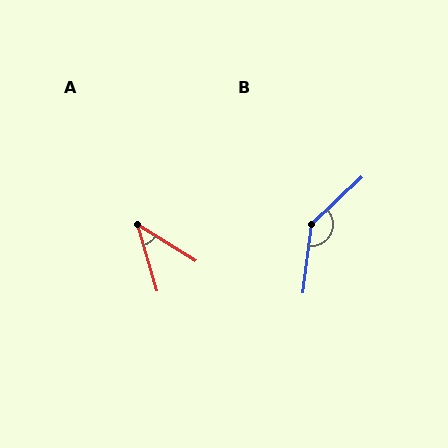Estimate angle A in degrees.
Approximately 41 degrees.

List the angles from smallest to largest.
A (41°), B (140°).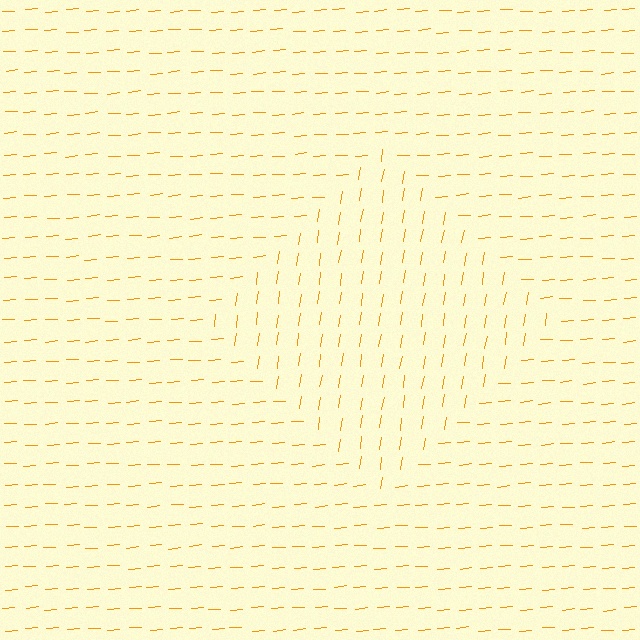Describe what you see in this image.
The image is filled with small orange line segments. A diamond region in the image has lines oriented differently from the surrounding lines, creating a visible texture boundary.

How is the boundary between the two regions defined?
The boundary is defined purely by a change in line orientation (approximately 77 degrees difference). All lines are the same color and thickness.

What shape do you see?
I see a diamond.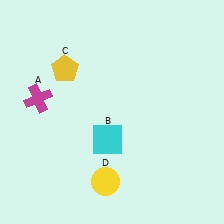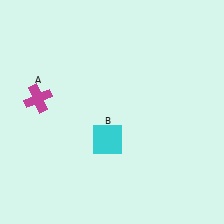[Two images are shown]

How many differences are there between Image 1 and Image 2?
There are 2 differences between the two images.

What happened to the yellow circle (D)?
The yellow circle (D) was removed in Image 2. It was in the bottom-left area of Image 1.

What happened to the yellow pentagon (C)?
The yellow pentagon (C) was removed in Image 2. It was in the top-left area of Image 1.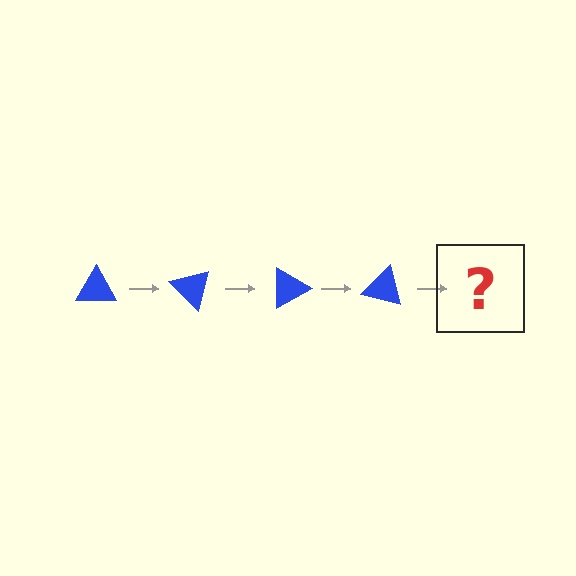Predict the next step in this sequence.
The next step is a blue triangle rotated 180 degrees.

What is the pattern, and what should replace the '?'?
The pattern is that the triangle rotates 45 degrees each step. The '?' should be a blue triangle rotated 180 degrees.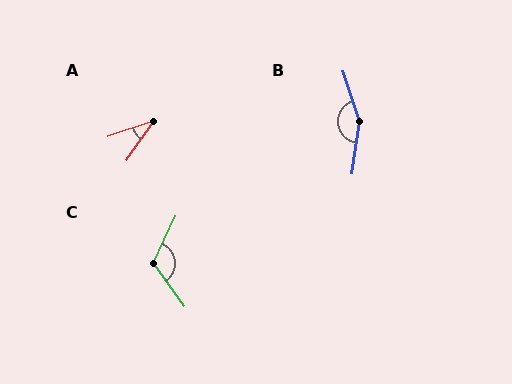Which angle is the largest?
B, at approximately 154 degrees.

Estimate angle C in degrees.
Approximately 119 degrees.